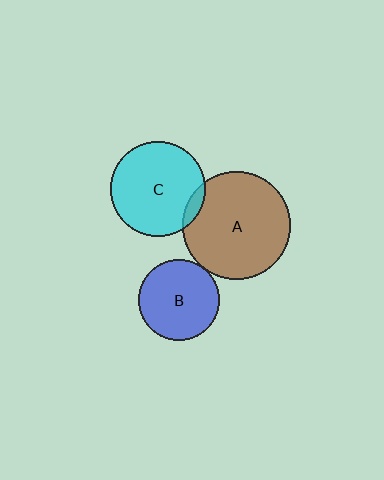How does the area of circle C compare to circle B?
Approximately 1.4 times.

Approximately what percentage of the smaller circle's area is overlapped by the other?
Approximately 5%.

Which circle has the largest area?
Circle A (brown).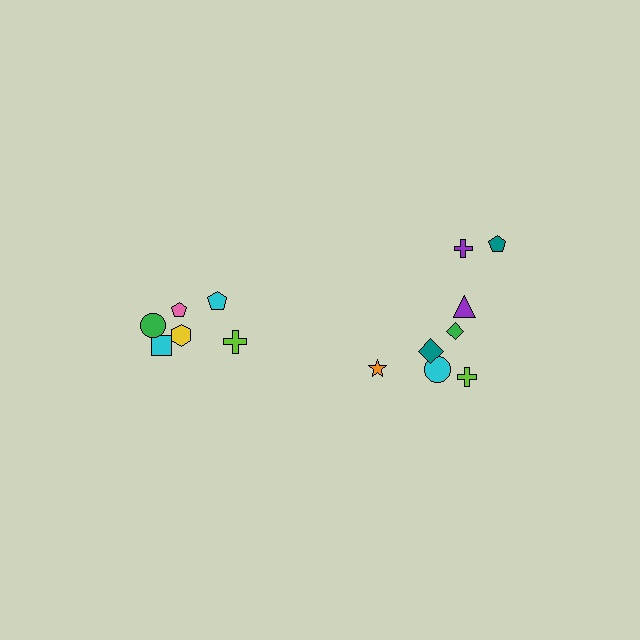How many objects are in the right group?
There are 8 objects.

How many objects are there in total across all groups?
There are 14 objects.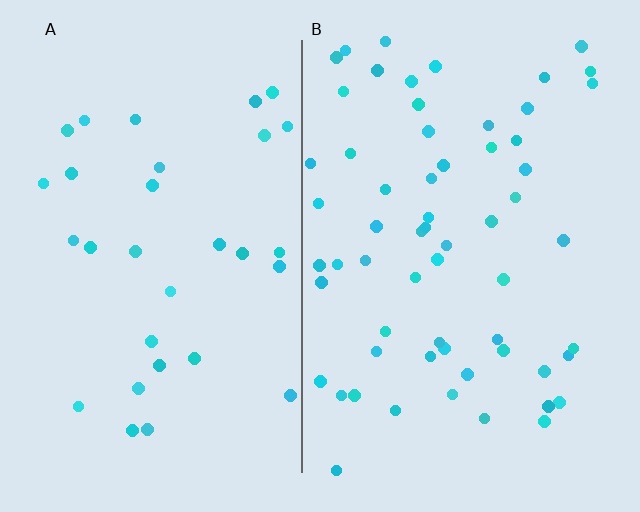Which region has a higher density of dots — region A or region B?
B (the right).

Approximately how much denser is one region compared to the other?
Approximately 1.9× — region B over region A.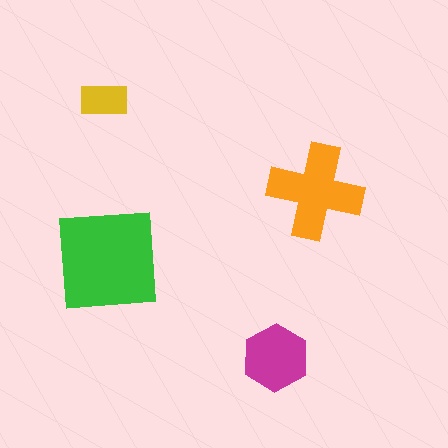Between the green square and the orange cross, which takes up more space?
The green square.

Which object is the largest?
The green square.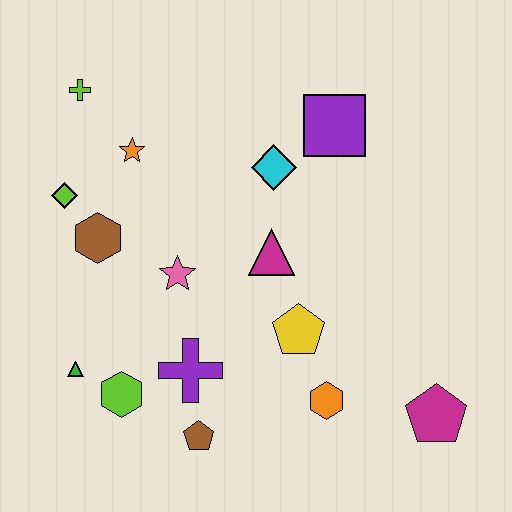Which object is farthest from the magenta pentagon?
The lime cross is farthest from the magenta pentagon.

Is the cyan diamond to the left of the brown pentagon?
No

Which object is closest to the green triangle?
The lime hexagon is closest to the green triangle.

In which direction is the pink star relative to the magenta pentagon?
The pink star is to the left of the magenta pentagon.